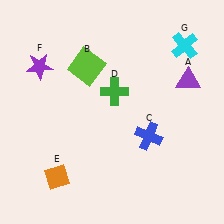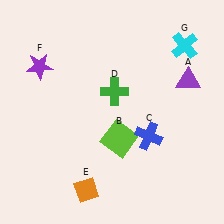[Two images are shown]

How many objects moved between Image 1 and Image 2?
2 objects moved between the two images.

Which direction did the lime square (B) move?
The lime square (B) moved down.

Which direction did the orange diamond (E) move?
The orange diamond (E) moved right.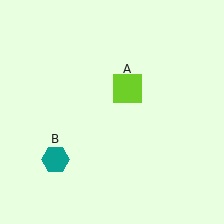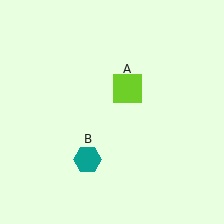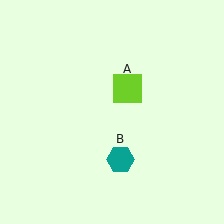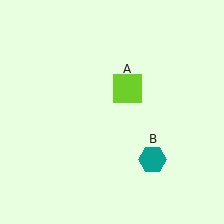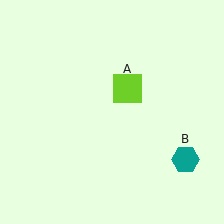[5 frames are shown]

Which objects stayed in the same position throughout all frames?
Lime square (object A) remained stationary.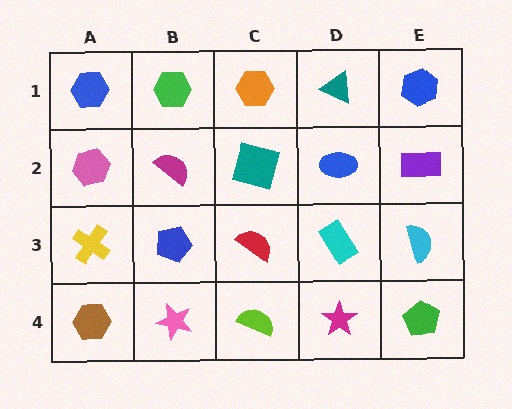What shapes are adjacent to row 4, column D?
A cyan rectangle (row 3, column D), a lime semicircle (row 4, column C), a green pentagon (row 4, column E).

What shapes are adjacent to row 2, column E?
A blue hexagon (row 1, column E), a cyan semicircle (row 3, column E), a blue ellipse (row 2, column D).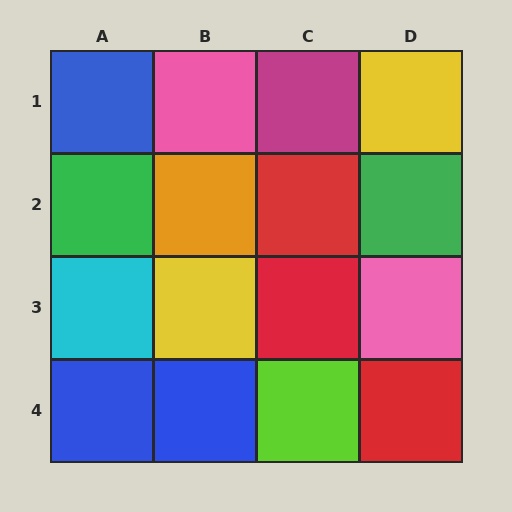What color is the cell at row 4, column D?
Red.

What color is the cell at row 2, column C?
Red.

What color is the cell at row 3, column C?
Red.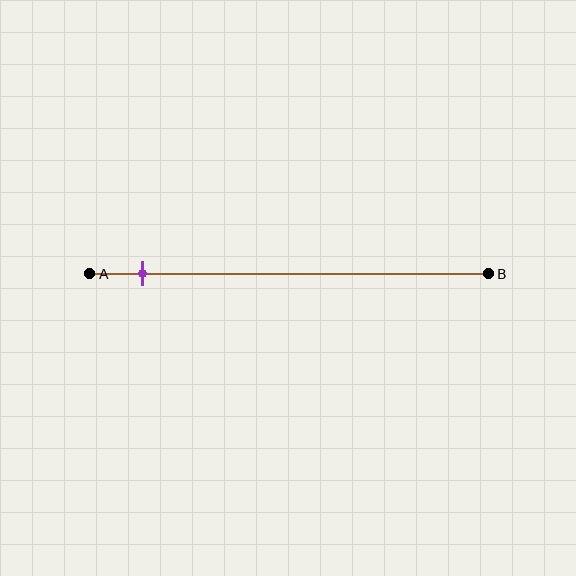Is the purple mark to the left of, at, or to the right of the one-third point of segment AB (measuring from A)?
The purple mark is to the left of the one-third point of segment AB.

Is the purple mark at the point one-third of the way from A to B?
No, the mark is at about 15% from A, not at the 33% one-third point.